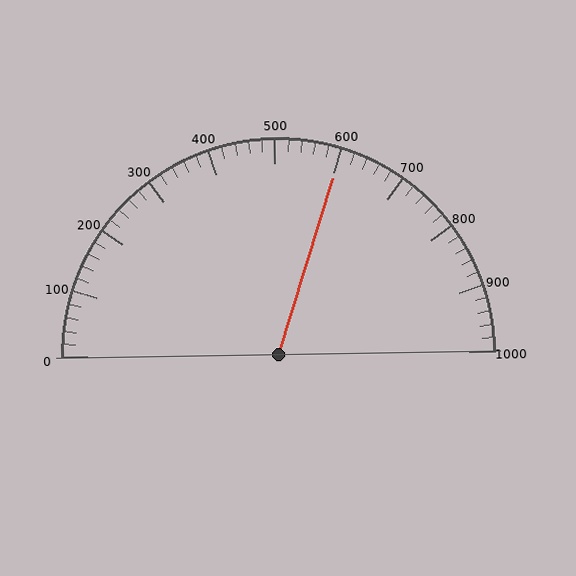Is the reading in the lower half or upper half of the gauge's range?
The reading is in the upper half of the range (0 to 1000).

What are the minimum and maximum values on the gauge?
The gauge ranges from 0 to 1000.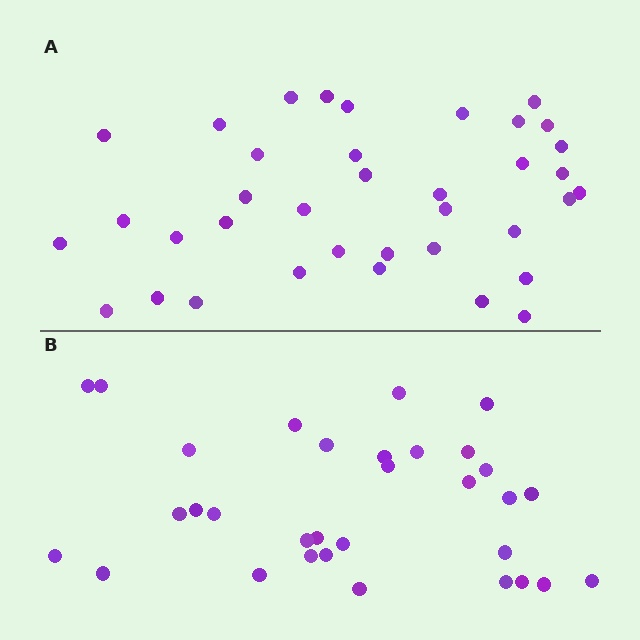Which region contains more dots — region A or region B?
Region A (the top region) has more dots.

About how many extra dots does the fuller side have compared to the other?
Region A has about 5 more dots than region B.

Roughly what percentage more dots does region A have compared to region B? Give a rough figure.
About 15% more.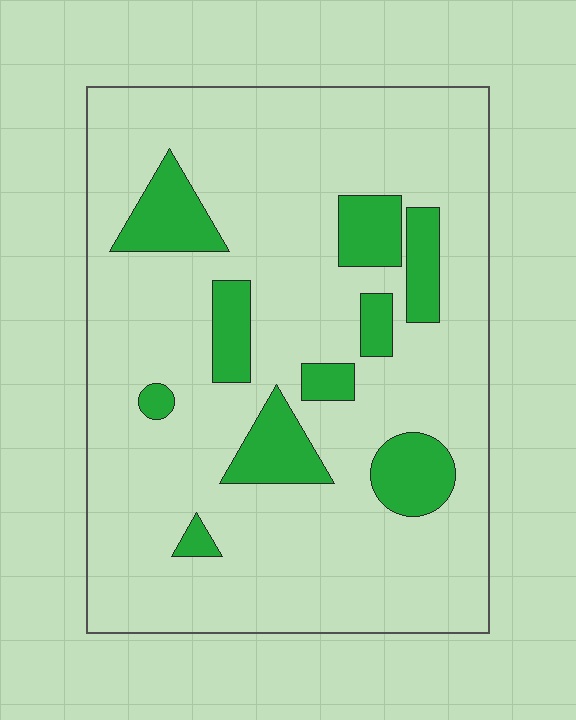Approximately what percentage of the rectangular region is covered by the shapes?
Approximately 15%.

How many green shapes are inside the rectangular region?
10.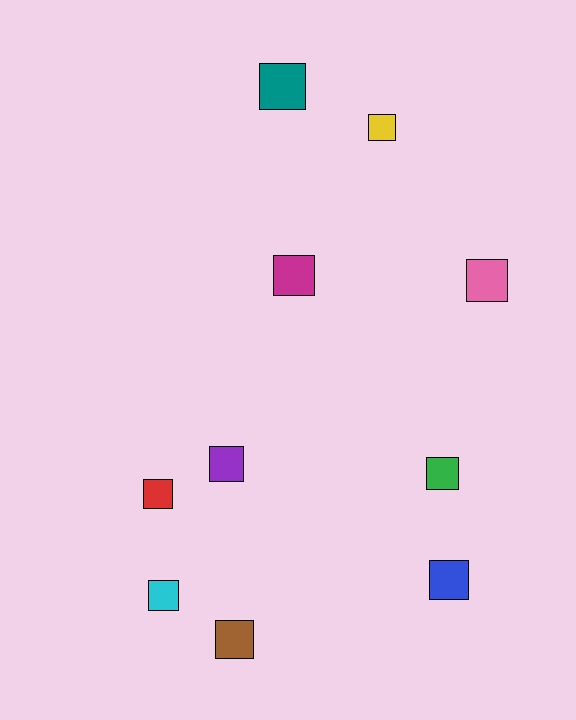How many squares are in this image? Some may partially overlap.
There are 10 squares.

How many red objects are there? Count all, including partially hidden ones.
There is 1 red object.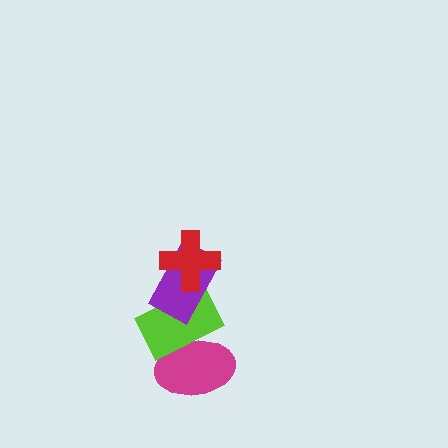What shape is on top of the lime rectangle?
The purple rectangle is on top of the lime rectangle.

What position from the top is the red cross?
The red cross is 1st from the top.